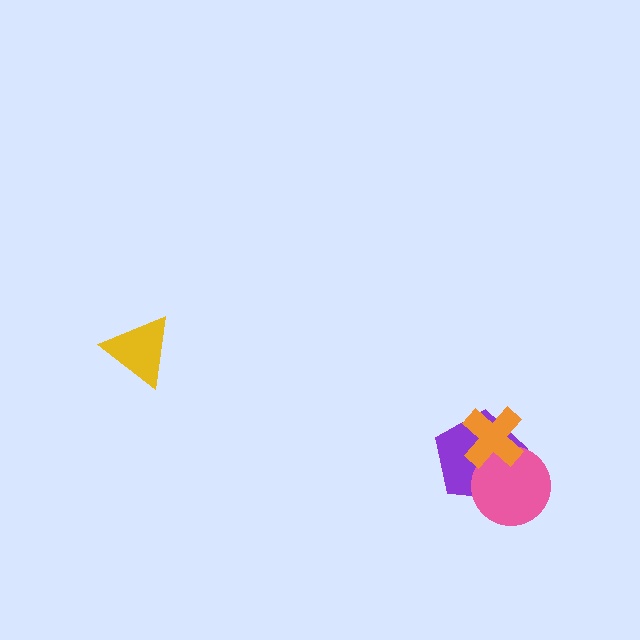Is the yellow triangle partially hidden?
No, no other shape covers it.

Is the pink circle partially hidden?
Yes, it is partially covered by another shape.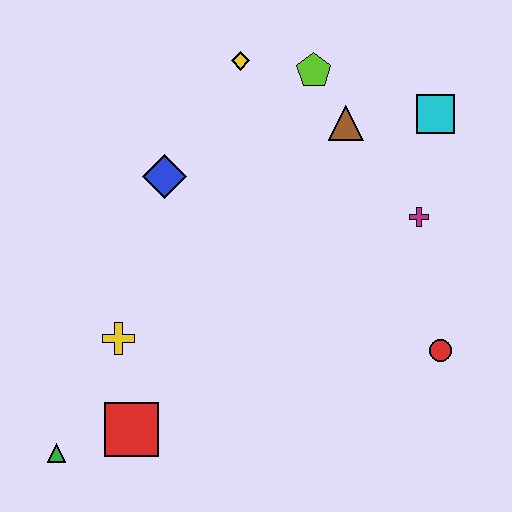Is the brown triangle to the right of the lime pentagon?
Yes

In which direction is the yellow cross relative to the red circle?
The yellow cross is to the left of the red circle.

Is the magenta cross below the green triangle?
No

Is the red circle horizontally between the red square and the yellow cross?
No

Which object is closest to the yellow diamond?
The lime pentagon is closest to the yellow diamond.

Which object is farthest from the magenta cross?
The green triangle is farthest from the magenta cross.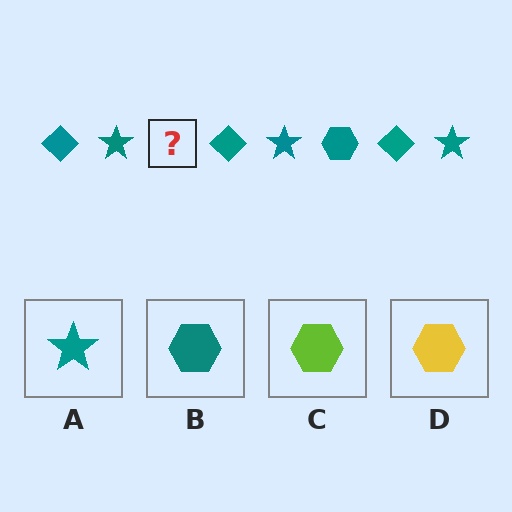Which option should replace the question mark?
Option B.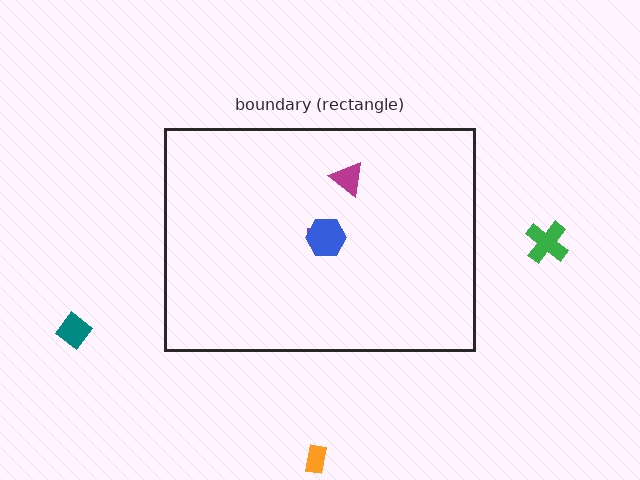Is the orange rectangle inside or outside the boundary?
Outside.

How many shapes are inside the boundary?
3 inside, 3 outside.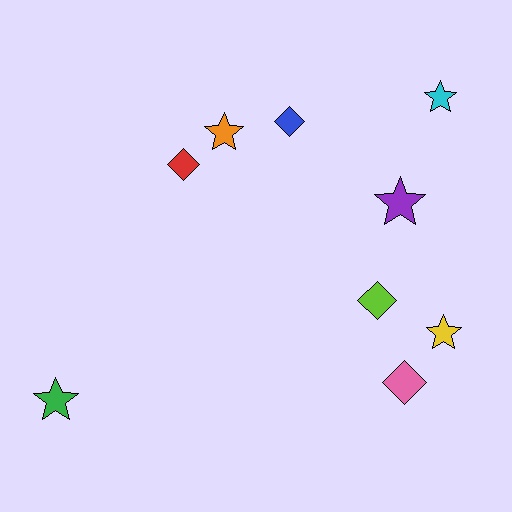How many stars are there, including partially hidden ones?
There are 5 stars.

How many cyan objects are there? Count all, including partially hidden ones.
There is 1 cyan object.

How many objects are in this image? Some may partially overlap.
There are 9 objects.